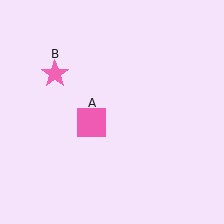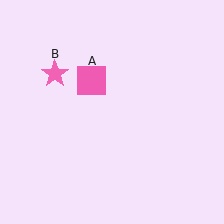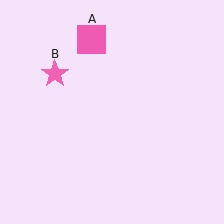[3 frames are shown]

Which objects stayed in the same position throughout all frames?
Pink star (object B) remained stationary.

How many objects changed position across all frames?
1 object changed position: pink square (object A).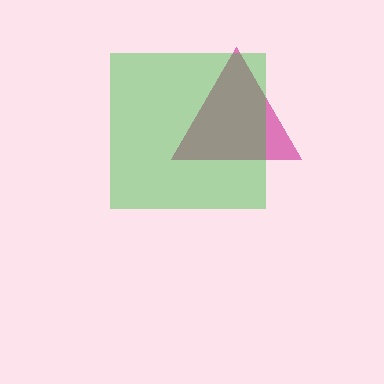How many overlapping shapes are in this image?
There are 2 overlapping shapes in the image.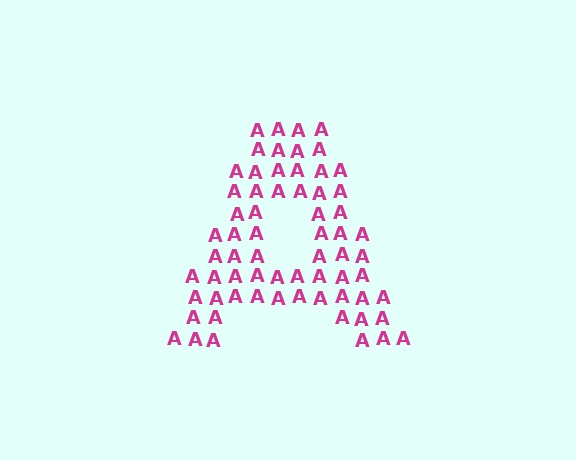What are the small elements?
The small elements are letter A's.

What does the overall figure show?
The overall figure shows the letter A.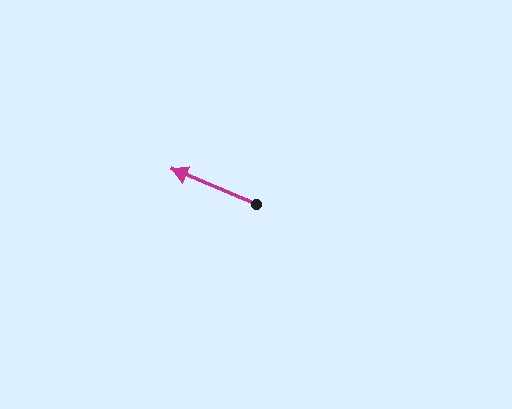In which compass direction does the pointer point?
Northwest.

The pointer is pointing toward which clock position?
Roughly 10 o'clock.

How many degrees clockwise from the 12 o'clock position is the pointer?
Approximately 293 degrees.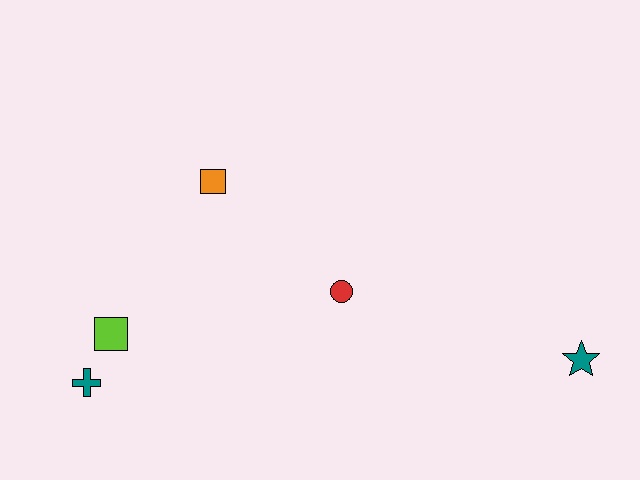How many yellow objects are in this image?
There are no yellow objects.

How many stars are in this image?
There is 1 star.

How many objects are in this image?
There are 5 objects.